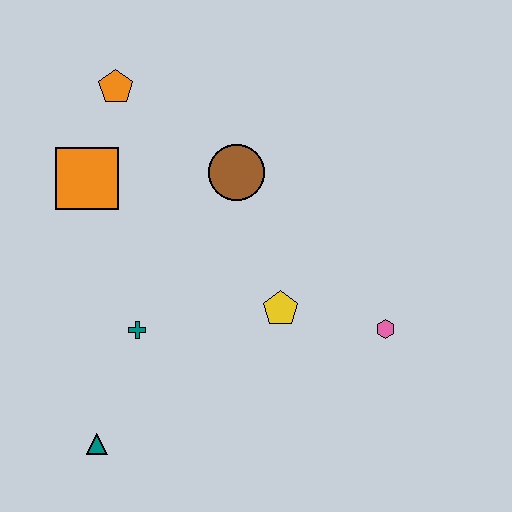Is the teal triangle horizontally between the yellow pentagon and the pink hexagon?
No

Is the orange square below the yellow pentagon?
No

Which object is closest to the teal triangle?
The teal cross is closest to the teal triangle.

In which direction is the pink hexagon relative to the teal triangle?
The pink hexagon is to the right of the teal triangle.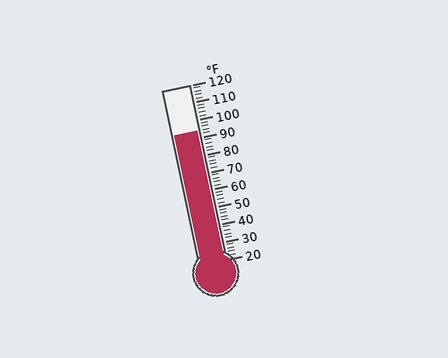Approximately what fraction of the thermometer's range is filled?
The thermometer is filled to approximately 75% of its range.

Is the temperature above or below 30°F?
The temperature is above 30°F.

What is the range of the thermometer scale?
The thermometer scale ranges from 20°F to 120°F.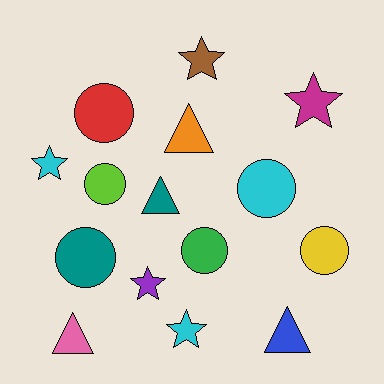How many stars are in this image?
There are 5 stars.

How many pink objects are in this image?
There is 1 pink object.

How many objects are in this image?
There are 15 objects.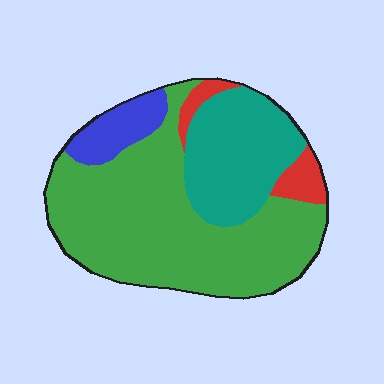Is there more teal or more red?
Teal.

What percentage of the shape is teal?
Teal takes up about one quarter (1/4) of the shape.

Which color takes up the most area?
Green, at roughly 60%.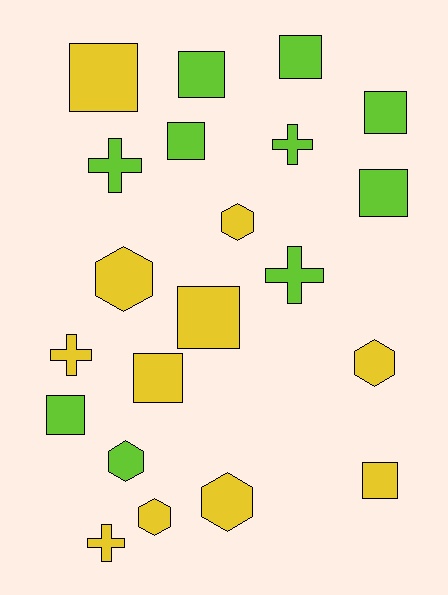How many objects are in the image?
There are 21 objects.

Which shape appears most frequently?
Square, with 10 objects.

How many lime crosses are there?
There are 3 lime crosses.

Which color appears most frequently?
Yellow, with 11 objects.